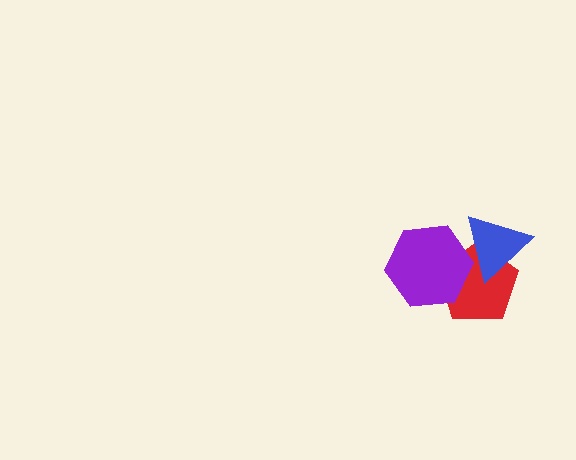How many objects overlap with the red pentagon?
2 objects overlap with the red pentagon.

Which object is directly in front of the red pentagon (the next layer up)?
The blue triangle is directly in front of the red pentagon.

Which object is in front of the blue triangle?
The purple hexagon is in front of the blue triangle.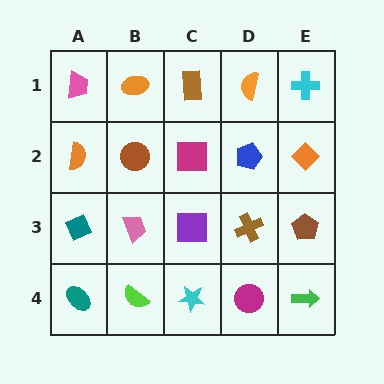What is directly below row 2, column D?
A brown cross.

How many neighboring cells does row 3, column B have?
4.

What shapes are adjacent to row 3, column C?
A magenta square (row 2, column C), a cyan star (row 4, column C), a pink trapezoid (row 3, column B), a brown cross (row 3, column D).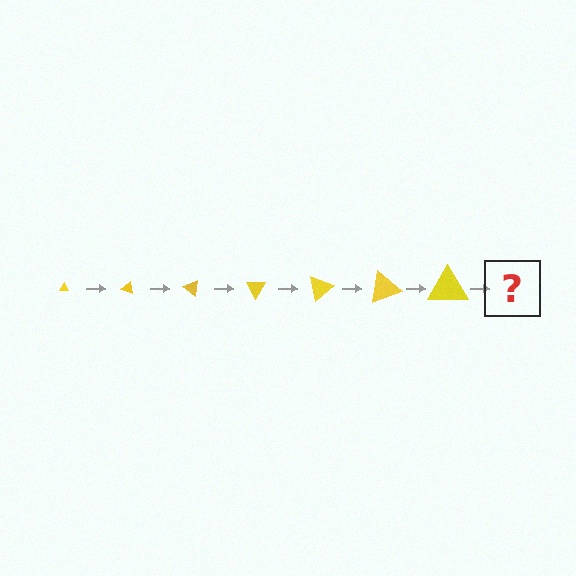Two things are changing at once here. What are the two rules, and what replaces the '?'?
The two rules are that the triangle grows larger each step and it rotates 20 degrees each step. The '?' should be a triangle, larger than the previous one and rotated 140 degrees from the start.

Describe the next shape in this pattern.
It should be a triangle, larger than the previous one and rotated 140 degrees from the start.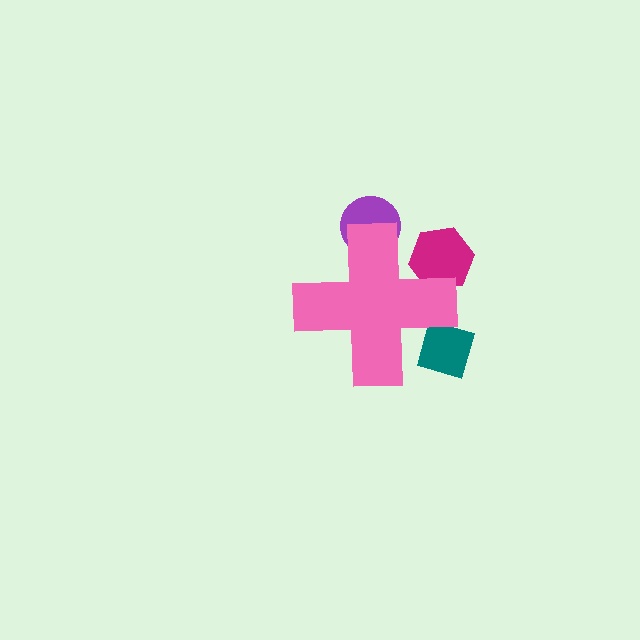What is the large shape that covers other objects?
A pink cross.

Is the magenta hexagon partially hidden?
Yes, the magenta hexagon is partially hidden behind the pink cross.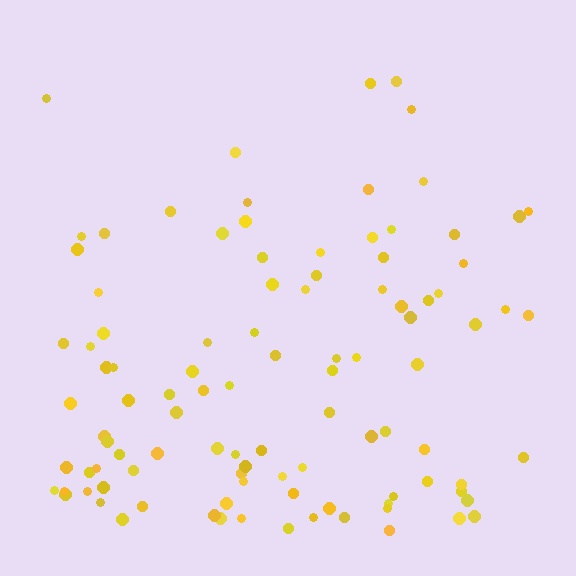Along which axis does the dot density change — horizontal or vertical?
Vertical.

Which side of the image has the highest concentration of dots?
The bottom.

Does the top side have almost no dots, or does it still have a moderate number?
Still a moderate number, just noticeably fewer than the bottom.